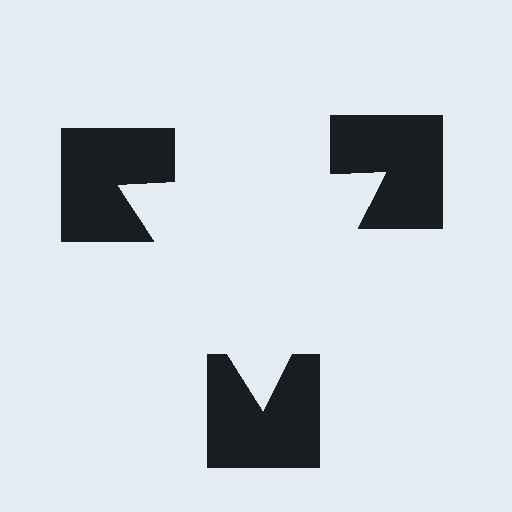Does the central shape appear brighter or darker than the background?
It typically appears slightly brighter than the background, even though no actual brightness change is drawn.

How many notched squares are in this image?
There are 3 — one at each vertex of the illusory triangle.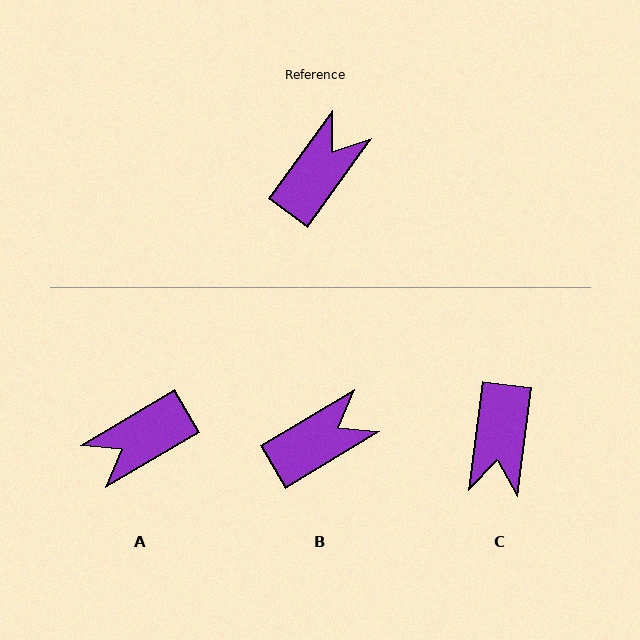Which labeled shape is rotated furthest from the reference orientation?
A, about 156 degrees away.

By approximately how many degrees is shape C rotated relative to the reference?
Approximately 151 degrees clockwise.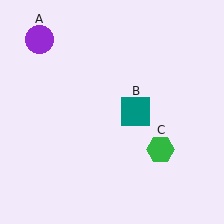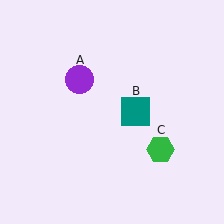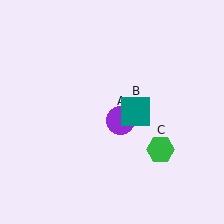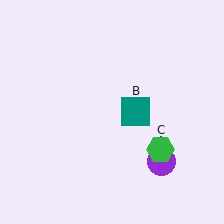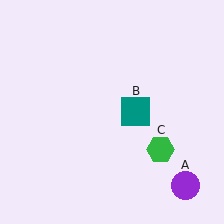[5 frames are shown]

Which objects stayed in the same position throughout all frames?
Teal square (object B) and green hexagon (object C) remained stationary.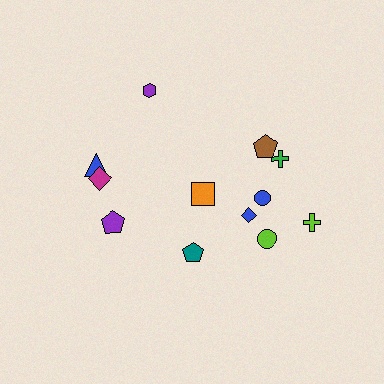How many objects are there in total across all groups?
There are 12 objects.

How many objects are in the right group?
There are 8 objects.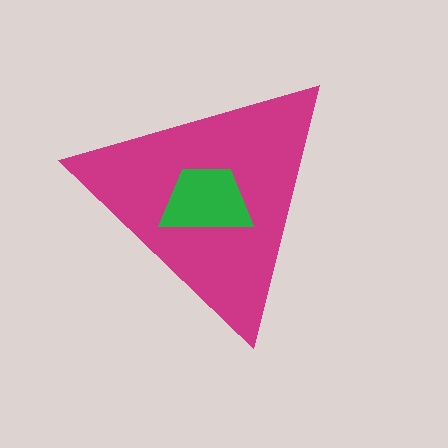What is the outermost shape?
The magenta triangle.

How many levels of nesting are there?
2.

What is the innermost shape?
The green trapezoid.